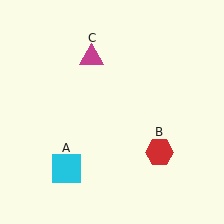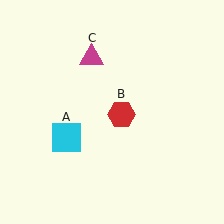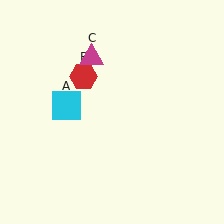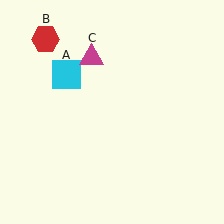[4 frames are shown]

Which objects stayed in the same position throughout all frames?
Magenta triangle (object C) remained stationary.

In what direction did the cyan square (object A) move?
The cyan square (object A) moved up.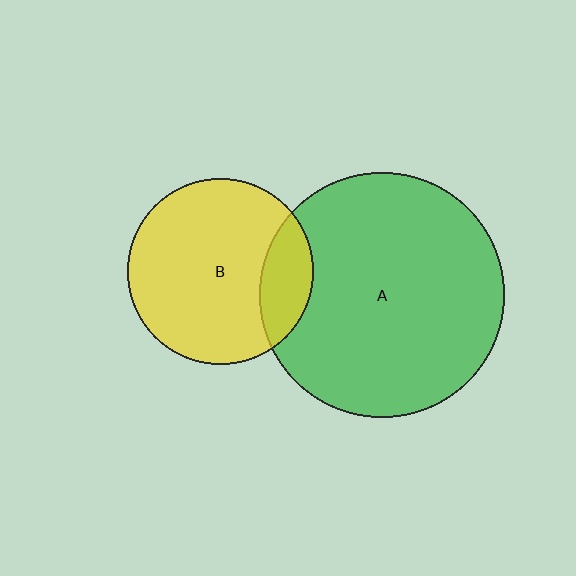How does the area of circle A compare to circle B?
Approximately 1.7 times.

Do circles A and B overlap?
Yes.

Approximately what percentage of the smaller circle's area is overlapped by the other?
Approximately 20%.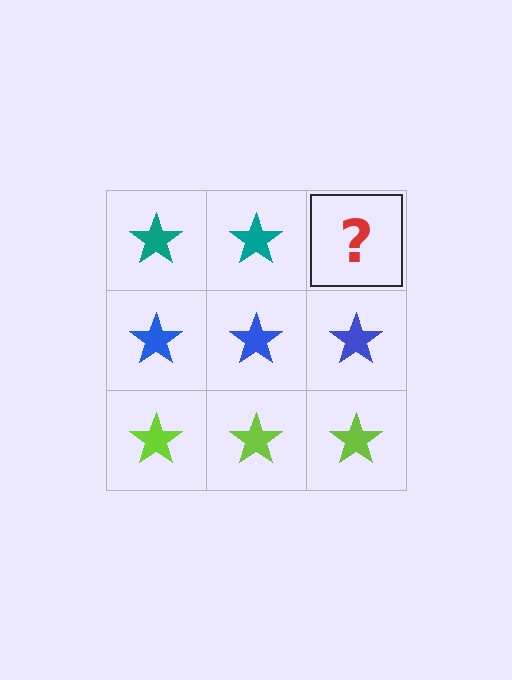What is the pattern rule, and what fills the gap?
The rule is that each row has a consistent color. The gap should be filled with a teal star.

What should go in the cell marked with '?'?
The missing cell should contain a teal star.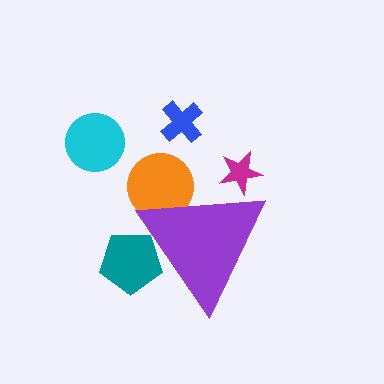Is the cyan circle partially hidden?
No, the cyan circle is fully visible.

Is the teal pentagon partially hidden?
Yes, the teal pentagon is partially hidden behind the purple triangle.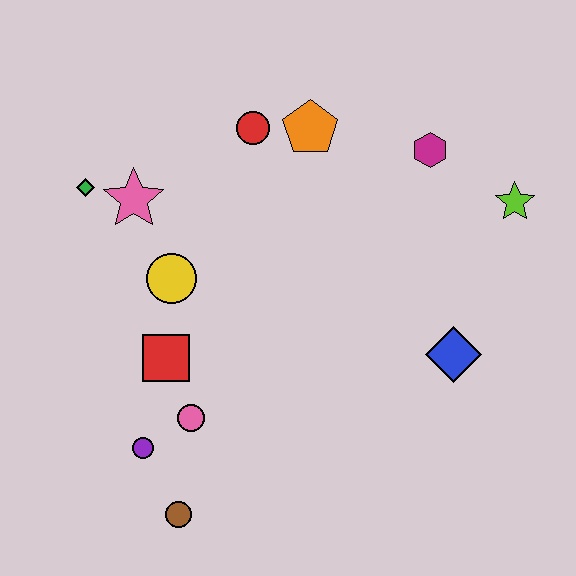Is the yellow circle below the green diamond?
Yes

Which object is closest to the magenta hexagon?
The lime star is closest to the magenta hexagon.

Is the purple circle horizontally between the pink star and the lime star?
Yes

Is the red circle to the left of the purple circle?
No